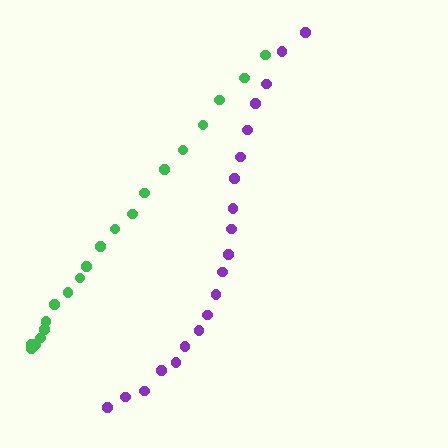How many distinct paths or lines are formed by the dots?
There are 2 distinct paths.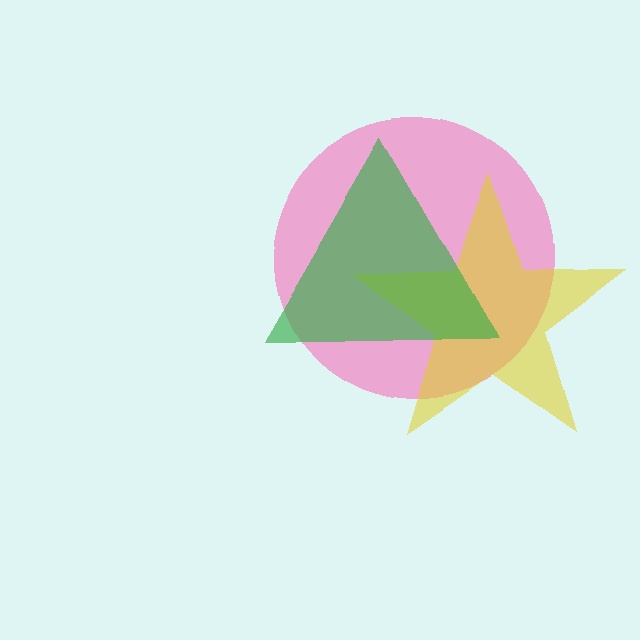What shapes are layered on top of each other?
The layered shapes are: a pink circle, a yellow star, a green triangle.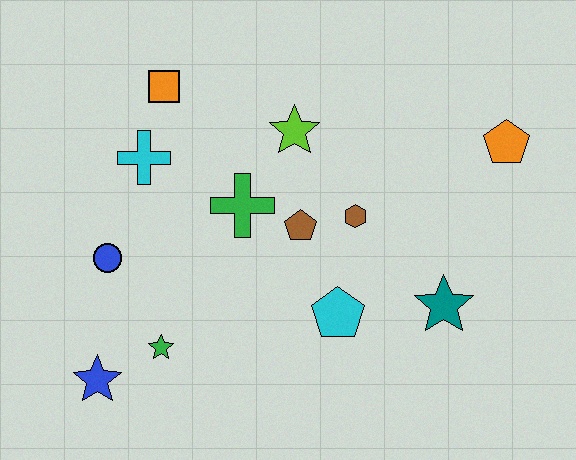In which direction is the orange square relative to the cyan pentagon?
The orange square is above the cyan pentagon.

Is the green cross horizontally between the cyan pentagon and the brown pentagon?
No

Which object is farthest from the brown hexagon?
The blue star is farthest from the brown hexagon.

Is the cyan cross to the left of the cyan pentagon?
Yes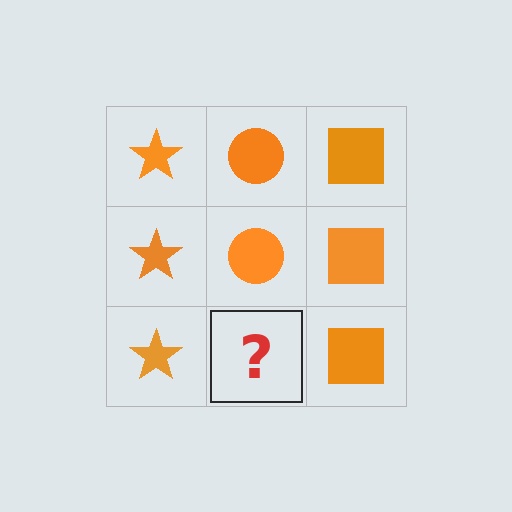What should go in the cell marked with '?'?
The missing cell should contain an orange circle.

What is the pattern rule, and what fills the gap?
The rule is that each column has a consistent shape. The gap should be filled with an orange circle.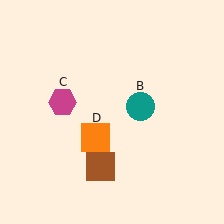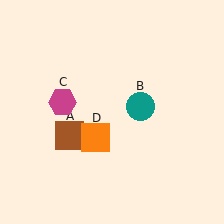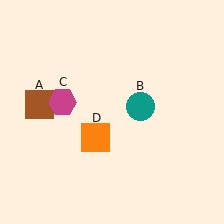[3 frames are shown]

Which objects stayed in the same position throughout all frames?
Teal circle (object B) and magenta hexagon (object C) and orange square (object D) remained stationary.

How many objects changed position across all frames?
1 object changed position: brown square (object A).